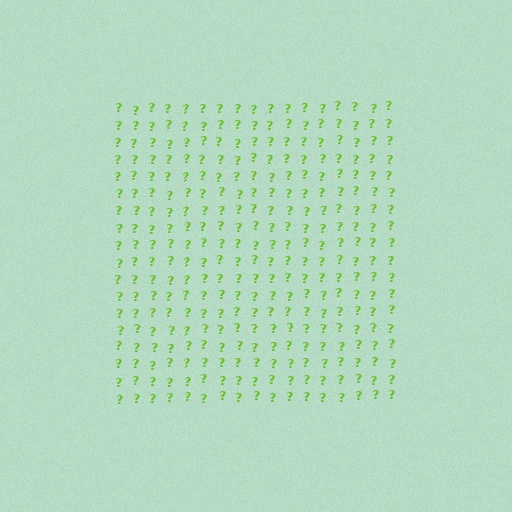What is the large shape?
The large shape is a square.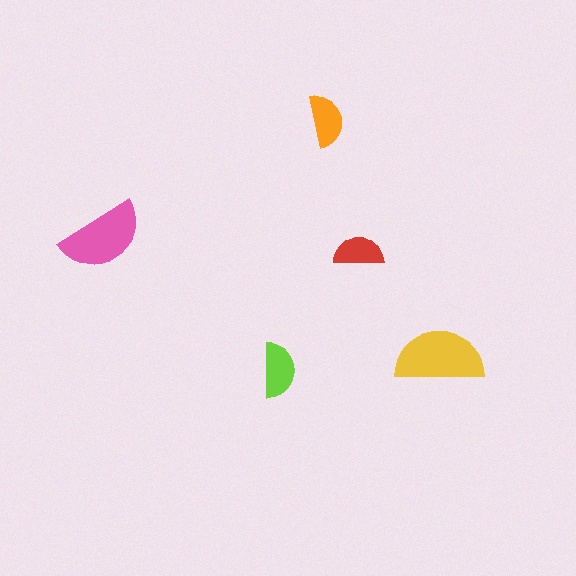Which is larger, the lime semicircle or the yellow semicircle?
The yellow one.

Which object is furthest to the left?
The pink semicircle is leftmost.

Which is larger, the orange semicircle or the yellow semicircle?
The yellow one.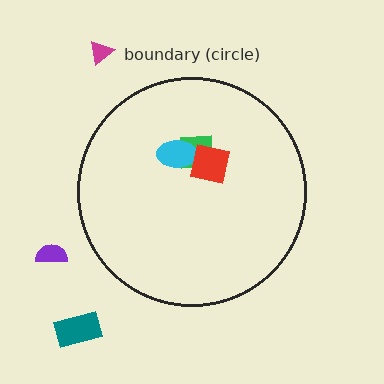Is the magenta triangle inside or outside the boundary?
Outside.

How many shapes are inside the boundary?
3 inside, 3 outside.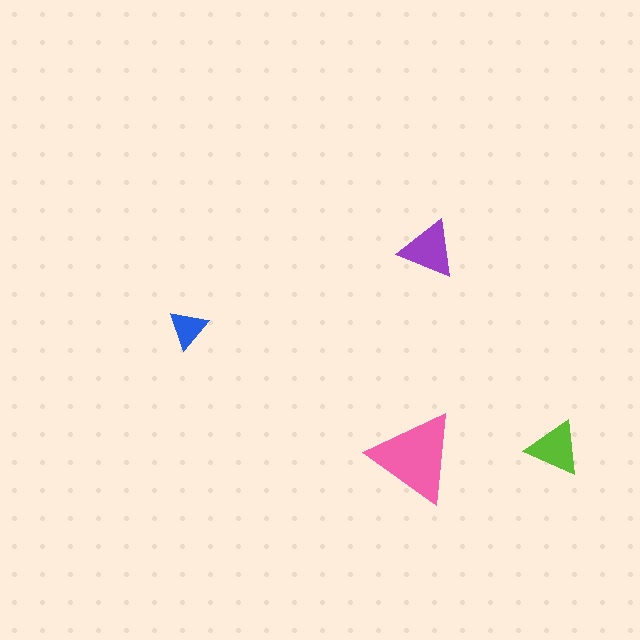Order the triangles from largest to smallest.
the pink one, the purple one, the lime one, the blue one.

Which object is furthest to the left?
The blue triangle is leftmost.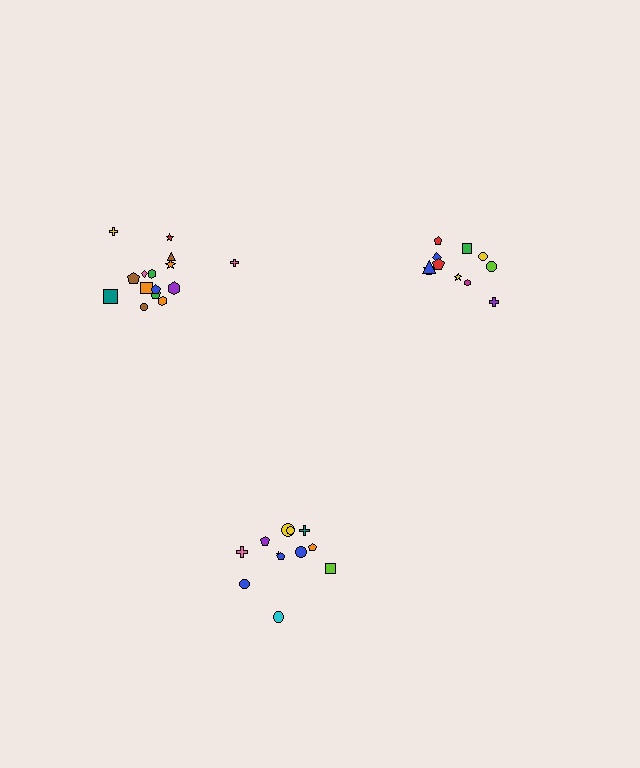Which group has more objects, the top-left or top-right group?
The top-left group.